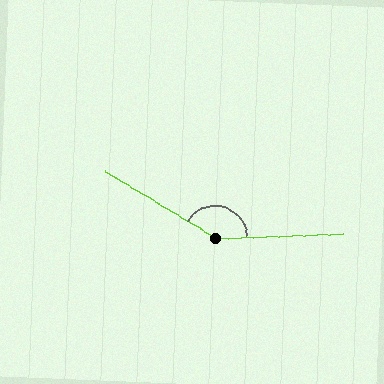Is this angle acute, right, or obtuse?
It is obtuse.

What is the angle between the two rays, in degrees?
Approximately 147 degrees.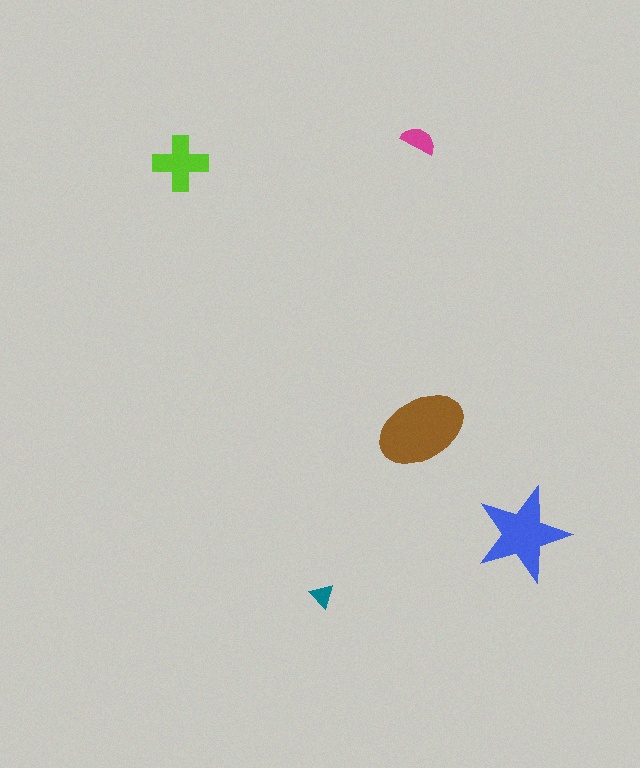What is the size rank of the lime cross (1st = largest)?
3rd.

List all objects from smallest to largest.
The teal triangle, the magenta semicircle, the lime cross, the blue star, the brown ellipse.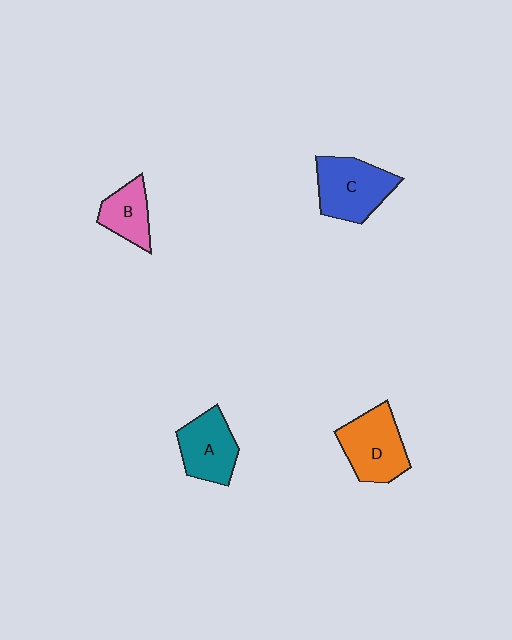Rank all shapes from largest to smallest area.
From largest to smallest: C (blue), D (orange), A (teal), B (pink).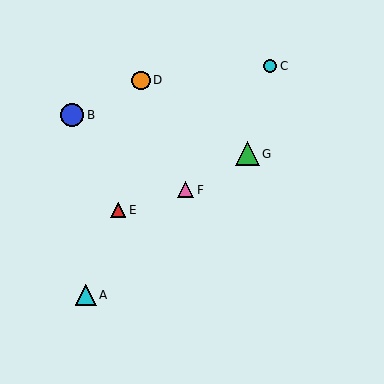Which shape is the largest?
The green triangle (labeled G) is the largest.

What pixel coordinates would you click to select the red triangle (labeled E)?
Click at (118, 210) to select the red triangle E.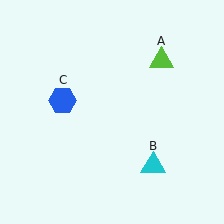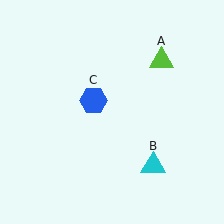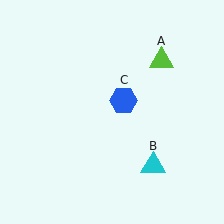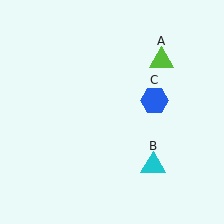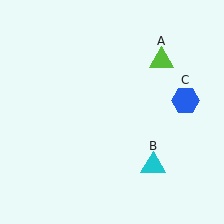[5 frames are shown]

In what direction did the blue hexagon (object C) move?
The blue hexagon (object C) moved right.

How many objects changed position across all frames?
1 object changed position: blue hexagon (object C).